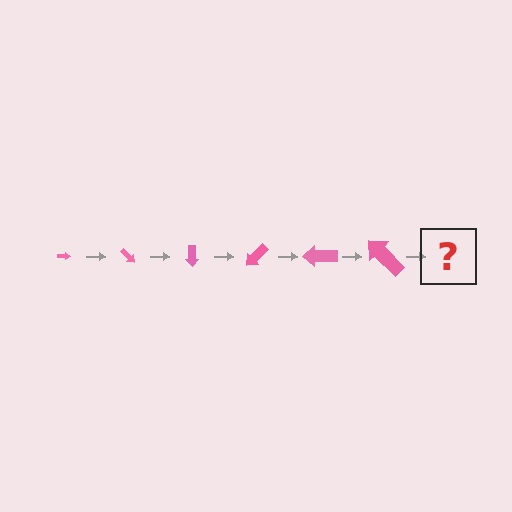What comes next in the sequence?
The next element should be an arrow, larger than the previous one and rotated 270 degrees from the start.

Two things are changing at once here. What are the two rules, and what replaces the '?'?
The two rules are that the arrow grows larger each step and it rotates 45 degrees each step. The '?' should be an arrow, larger than the previous one and rotated 270 degrees from the start.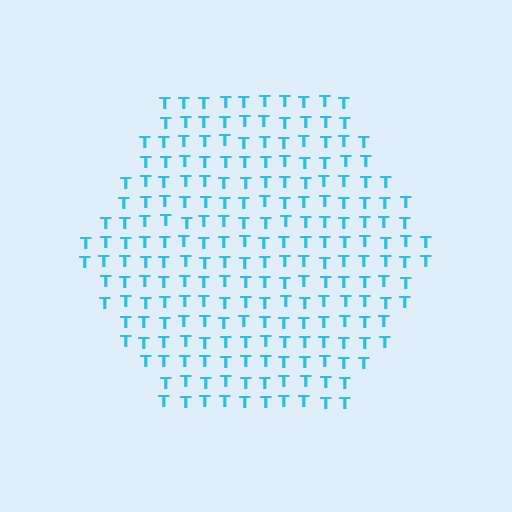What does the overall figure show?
The overall figure shows a hexagon.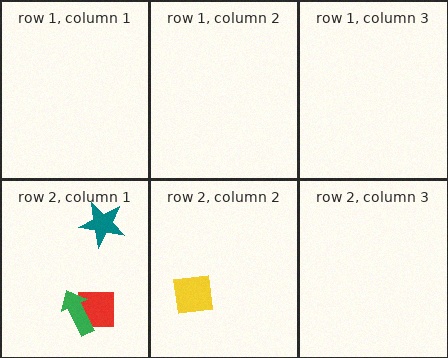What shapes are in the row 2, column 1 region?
The red square, the green arrow, the teal star.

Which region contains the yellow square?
The row 2, column 2 region.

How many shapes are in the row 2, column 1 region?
3.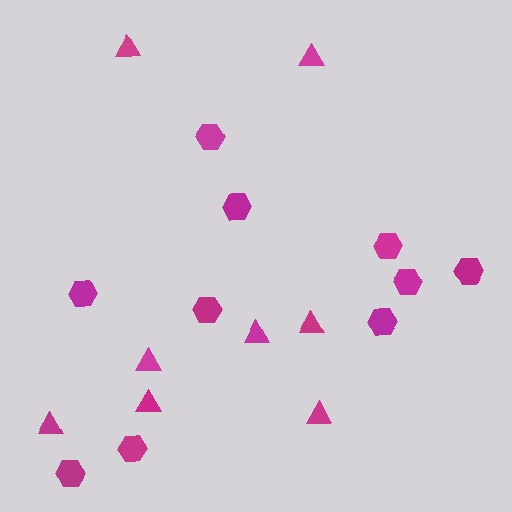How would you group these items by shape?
There are 2 groups: one group of triangles (8) and one group of hexagons (10).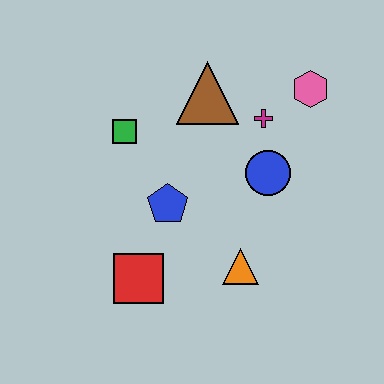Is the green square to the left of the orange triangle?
Yes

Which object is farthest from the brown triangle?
The red square is farthest from the brown triangle.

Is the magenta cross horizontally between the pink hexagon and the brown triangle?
Yes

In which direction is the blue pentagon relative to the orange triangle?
The blue pentagon is to the left of the orange triangle.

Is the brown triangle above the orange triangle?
Yes